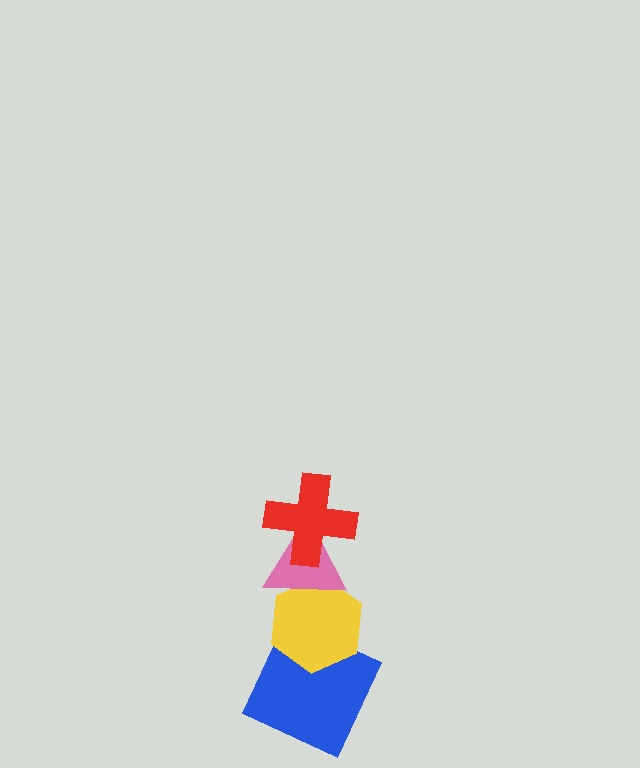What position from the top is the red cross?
The red cross is 1st from the top.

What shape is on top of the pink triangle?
The red cross is on top of the pink triangle.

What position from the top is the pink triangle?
The pink triangle is 2nd from the top.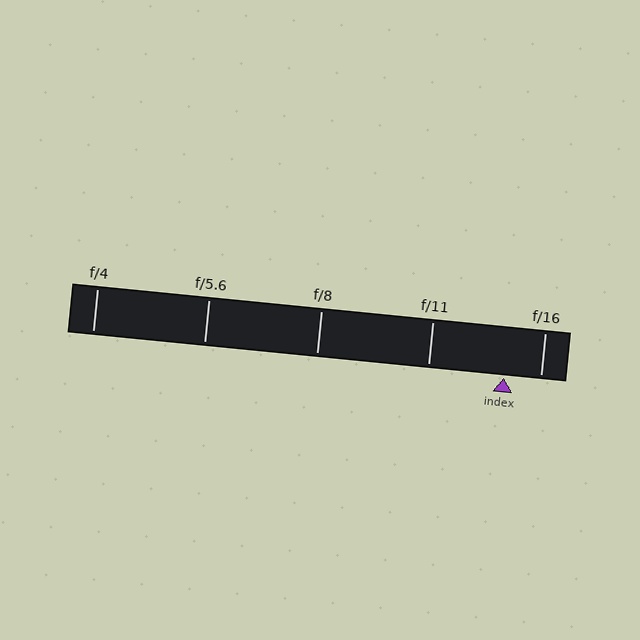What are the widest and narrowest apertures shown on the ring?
The widest aperture shown is f/4 and the narrowest is f/16.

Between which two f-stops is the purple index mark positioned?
The index mark is between f/11 and f/16.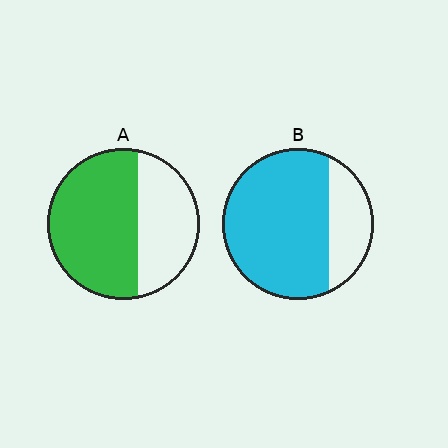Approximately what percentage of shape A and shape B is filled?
A is approximately 60% and B is approximately 75%.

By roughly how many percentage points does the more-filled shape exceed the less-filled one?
By roughly 15 percentage points (B over A).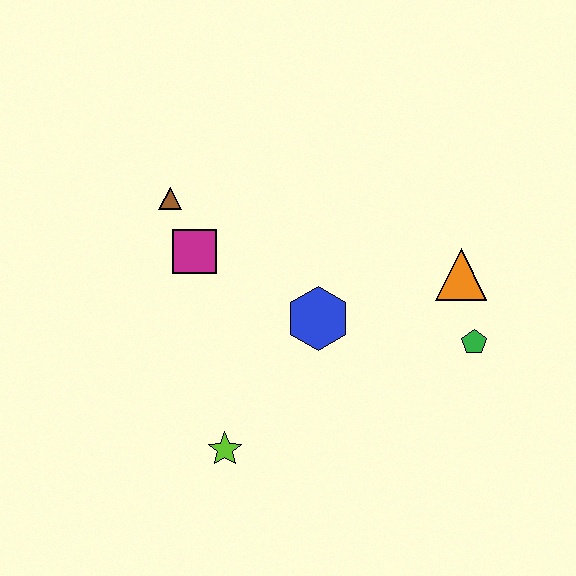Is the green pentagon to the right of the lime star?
Yes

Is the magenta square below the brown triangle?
Yes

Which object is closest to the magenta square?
The brown triangle is closest to the magenta square.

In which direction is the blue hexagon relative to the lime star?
The blue hexagon is above the lime star.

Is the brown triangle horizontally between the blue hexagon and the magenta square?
No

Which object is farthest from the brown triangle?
The green pentagon is farthest from the brown triangle.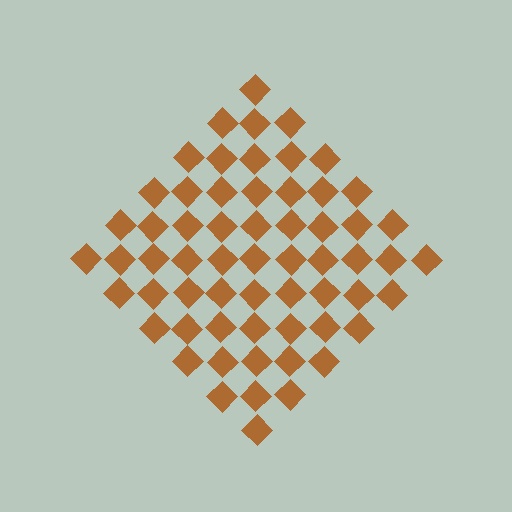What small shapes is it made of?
It is made of small diamonds.